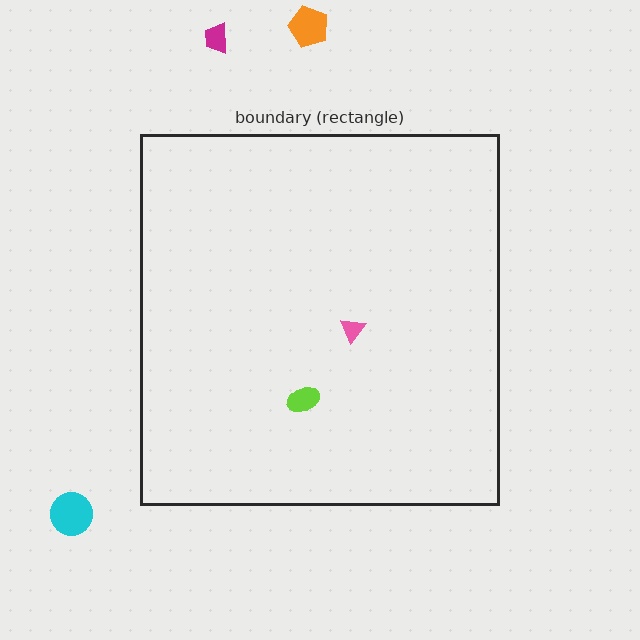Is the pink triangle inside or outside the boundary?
Inside.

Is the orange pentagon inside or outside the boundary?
Outside.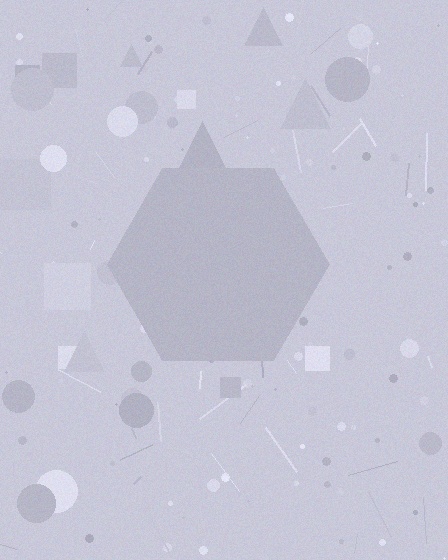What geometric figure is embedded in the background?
A hexagon is embedded in the background.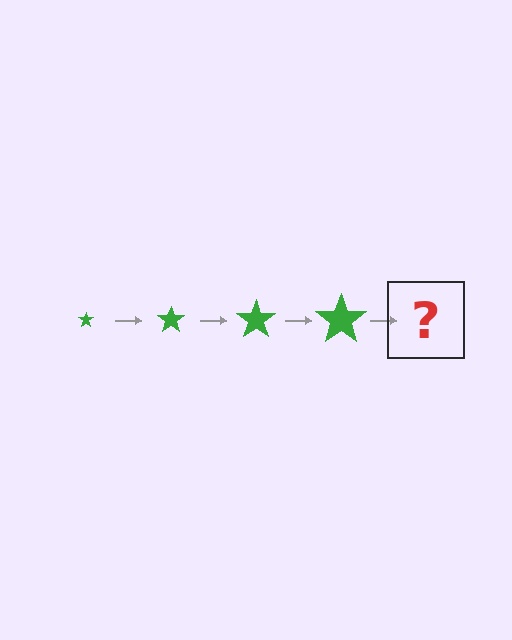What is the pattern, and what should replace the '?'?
The pattern is that the star gets progressively larger each step. The '?' should be a green star, larger than the previous one.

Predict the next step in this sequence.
The next step is a green star, larger than the previous one.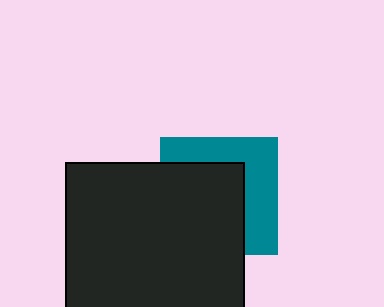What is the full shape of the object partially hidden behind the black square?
The partially hidden object is a teal square.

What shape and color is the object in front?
The object in front is a black square.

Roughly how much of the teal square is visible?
A small part of it is visible (roughly 42%).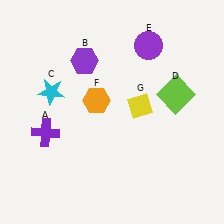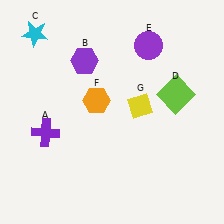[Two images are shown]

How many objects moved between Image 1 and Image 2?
1 object moved between the two images.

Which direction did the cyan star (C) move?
The cyan star (C) moved up.